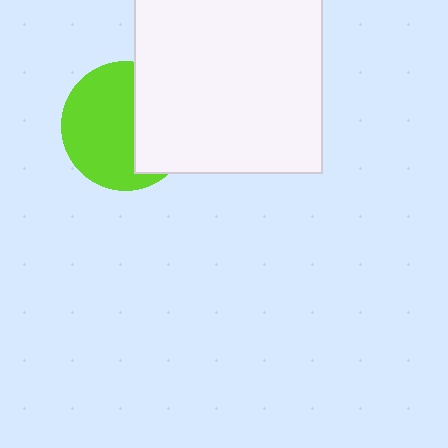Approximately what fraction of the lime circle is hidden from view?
Roughly 39% of the lime circle is hidden behind the white square.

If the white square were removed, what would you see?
You would see the complete lime circle.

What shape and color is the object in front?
The object in front is a white square.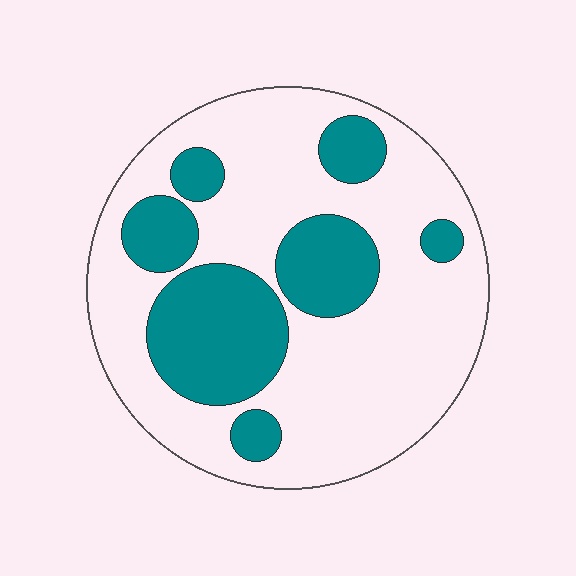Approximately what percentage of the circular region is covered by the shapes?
Approximately 30%.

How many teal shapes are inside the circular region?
7.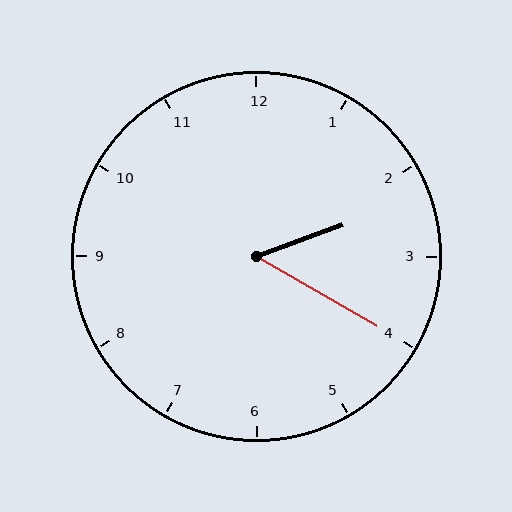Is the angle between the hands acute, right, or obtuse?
It is acute.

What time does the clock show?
2:20.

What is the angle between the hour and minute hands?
Approximately 50 degrees.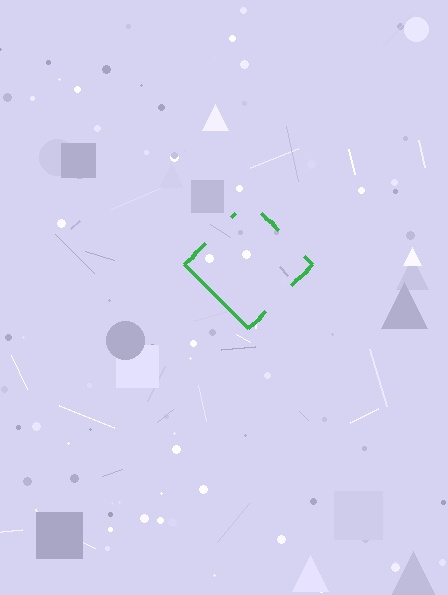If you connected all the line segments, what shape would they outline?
They would outline a diamond.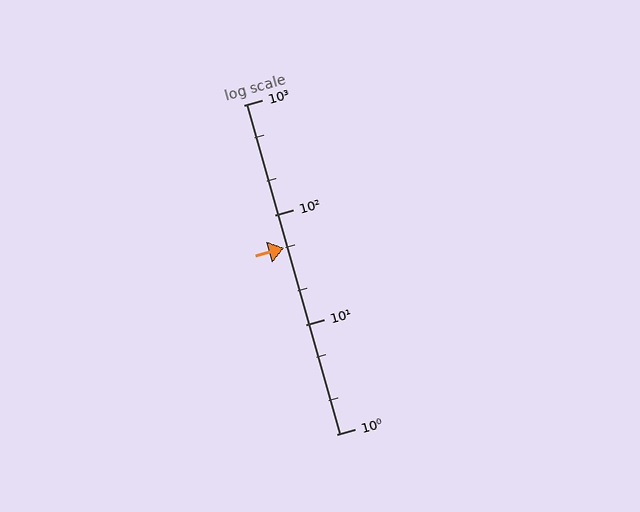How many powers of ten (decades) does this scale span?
The scale spans 3 decades, from 1 to 1000.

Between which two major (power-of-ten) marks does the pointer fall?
The pointer is between 10 and 100.